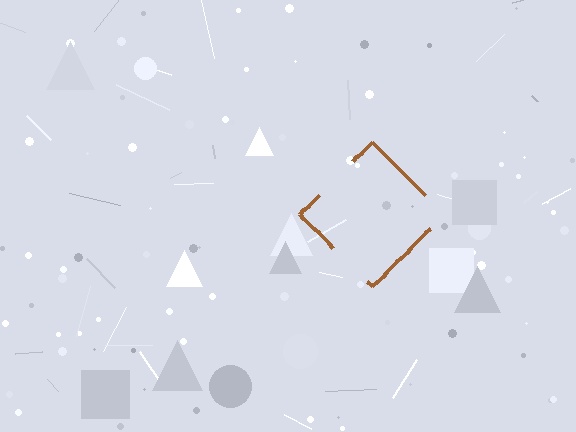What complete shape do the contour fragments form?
The contour fragments form a diamond.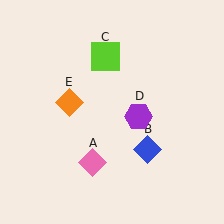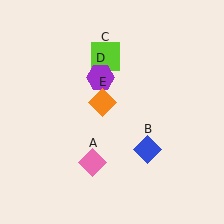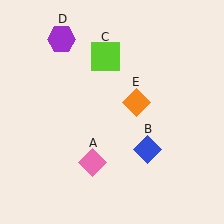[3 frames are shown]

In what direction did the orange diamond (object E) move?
The orange diamond (object E) moved right.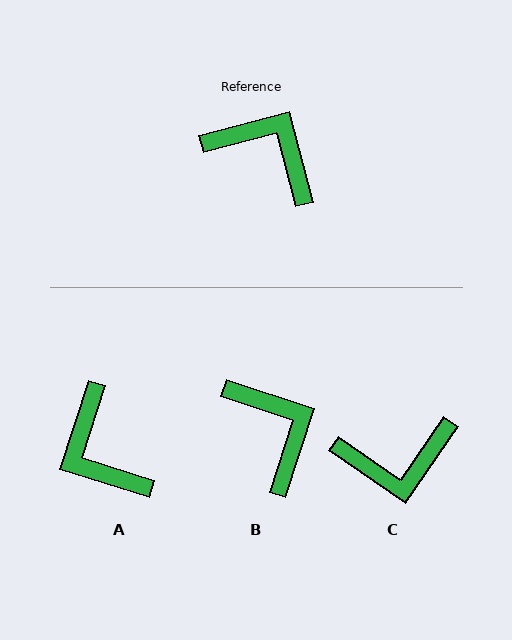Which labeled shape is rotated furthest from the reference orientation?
A, about 148 degrees away.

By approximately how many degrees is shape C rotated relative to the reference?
Approximately 139 degrees clockwise.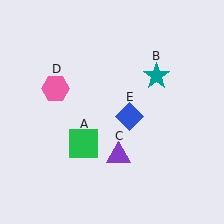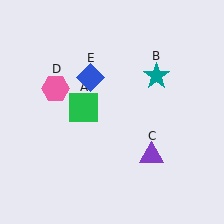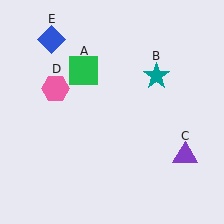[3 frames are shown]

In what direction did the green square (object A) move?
The green square (object A) moved up.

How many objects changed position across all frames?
3 objects changed position: green square (object A), purple triangle (object C), blue diamond (object E).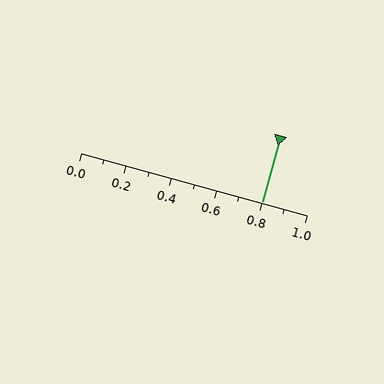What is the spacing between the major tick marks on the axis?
The major ticks are spaced 0.2 apart.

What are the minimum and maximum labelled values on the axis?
The axis runs from 0.0 to 1.0.